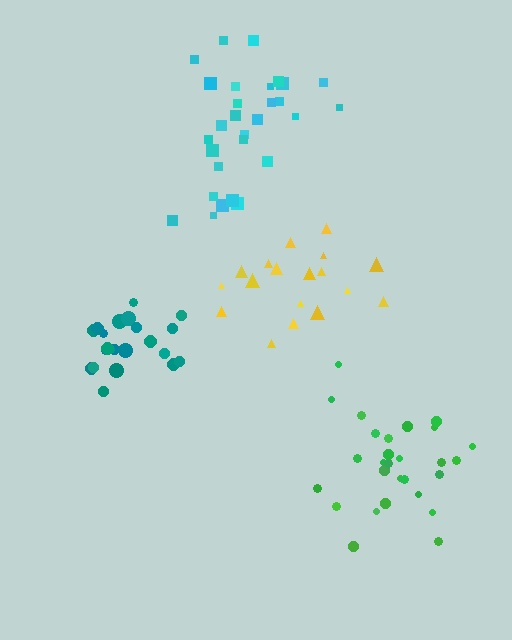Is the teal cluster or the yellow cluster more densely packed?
Teal.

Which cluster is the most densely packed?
Green.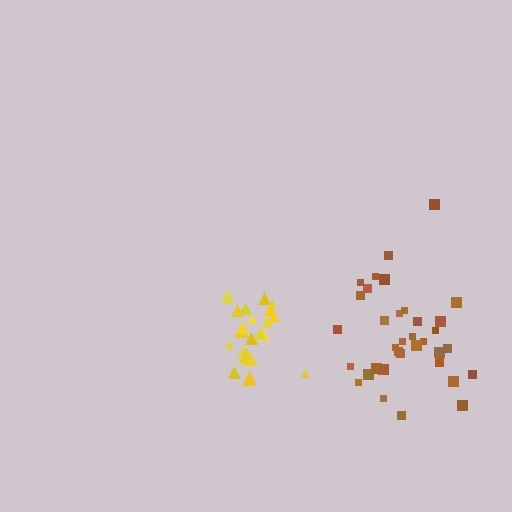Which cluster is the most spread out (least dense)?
Brown.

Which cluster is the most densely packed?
Yellow.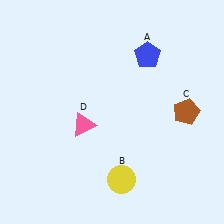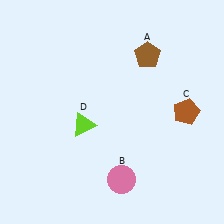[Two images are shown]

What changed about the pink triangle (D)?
In Image 1, D is pink. In Image 2, it changed to lime.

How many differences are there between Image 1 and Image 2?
There are 3 differences between the two images.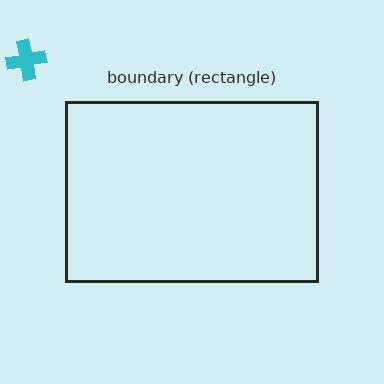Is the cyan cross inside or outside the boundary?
Outside.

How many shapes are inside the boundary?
0 inside, 1 outside.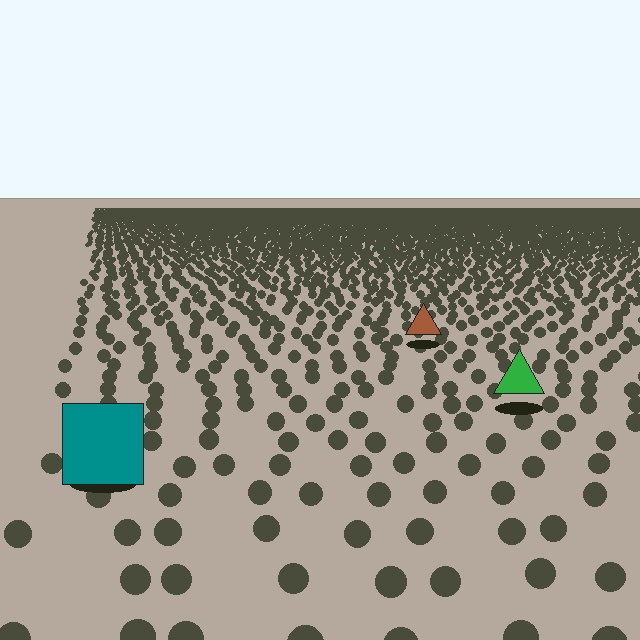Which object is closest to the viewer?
The teal square is closest. The texture marks near it are larger and more spread out.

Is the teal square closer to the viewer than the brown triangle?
Yes. The teal square is closer — you can tell from the texture gradient: the ground texture is coarser near it.